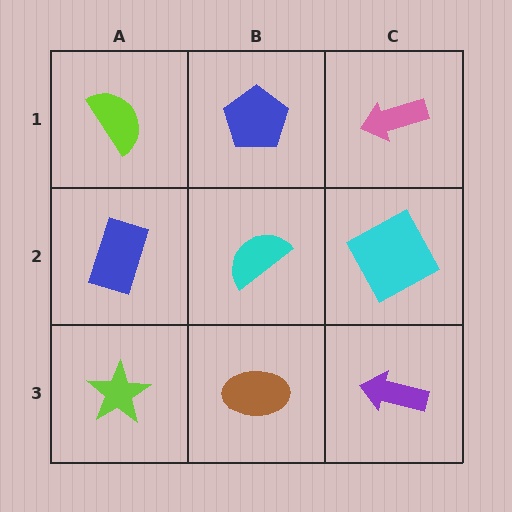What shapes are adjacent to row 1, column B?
A cyan semicircle (row 2, column B), a lime semicircle (row 1, column A), a pink arrow (row 1, column C).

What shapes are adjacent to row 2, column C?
A pink arrow (row 1, column C), a purple arrow (row 3, column C), a cyan semicircle (row 2, column B).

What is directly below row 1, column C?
A cyan square.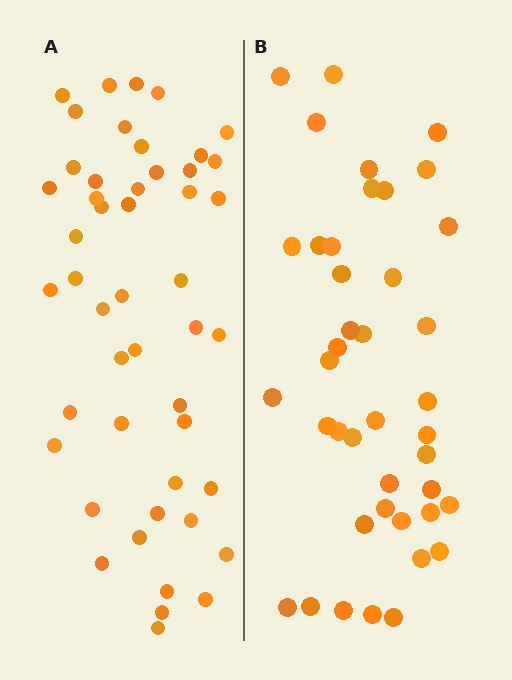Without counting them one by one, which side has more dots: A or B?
Region A (the left region) has more dots.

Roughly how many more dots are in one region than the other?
Region A has roughly 8 or so more dots than region B.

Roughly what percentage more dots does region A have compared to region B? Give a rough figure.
About 15% more.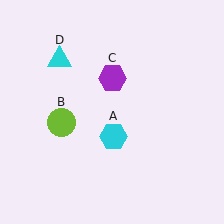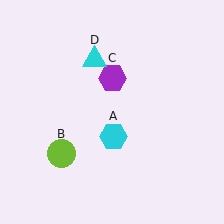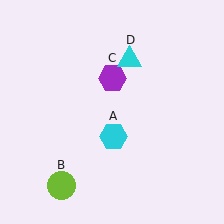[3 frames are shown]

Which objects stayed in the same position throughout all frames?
Cyan hexagon (object A) and purple hexagon (object C) remained stationary.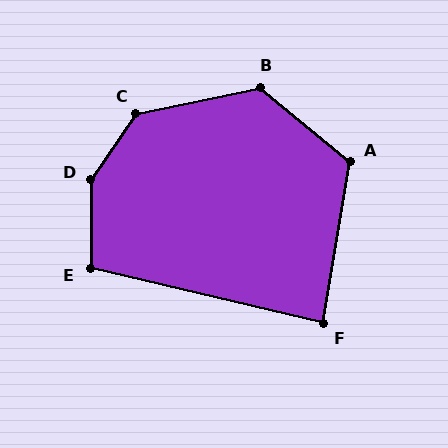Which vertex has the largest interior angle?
D, at approximately 145 degrees.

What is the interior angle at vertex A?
Approximately 120 degrees (obtuse).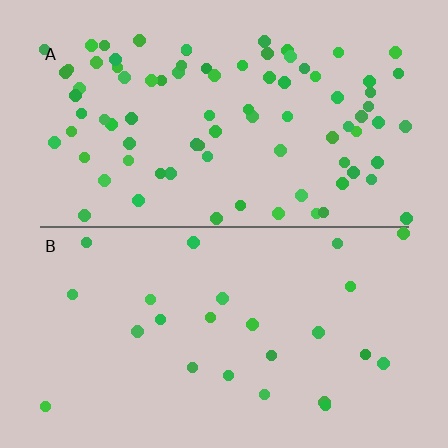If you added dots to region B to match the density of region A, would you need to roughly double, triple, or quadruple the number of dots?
Approximately triple.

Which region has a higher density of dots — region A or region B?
A (the top).